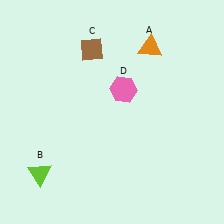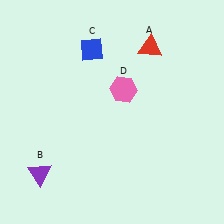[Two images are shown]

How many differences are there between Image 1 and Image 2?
There are 3 differences between the two images.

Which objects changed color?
A changed from orange to red. B changed from lime to purple. C changed from brown to blue.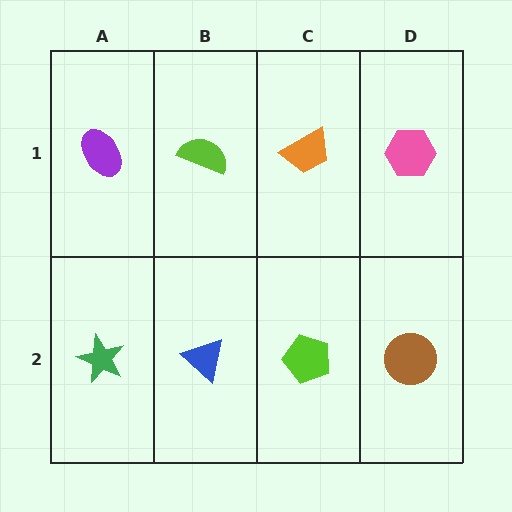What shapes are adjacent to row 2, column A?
A purple ellipse (row 1, column A), a blue triangle (row 2, column B).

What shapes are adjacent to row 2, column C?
An orange trapezoid (row 1, column C), a blue triangle (row 2, column B), a brown circle (row 2, column D).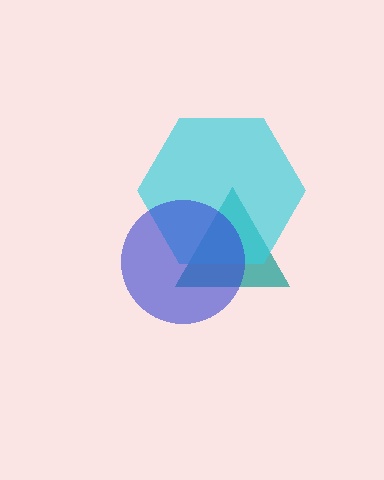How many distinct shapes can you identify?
There are 3 distinct shapes: a teal triangle, a cyan hexagon, a blue circle.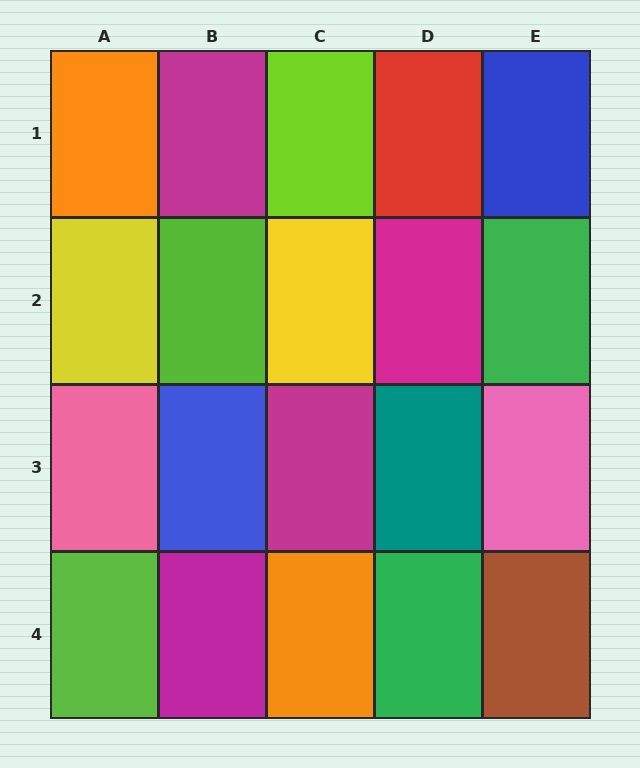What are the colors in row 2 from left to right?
Yellow, lime, yellow, magenta, green.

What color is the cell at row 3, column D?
Teal.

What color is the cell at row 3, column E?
Pink.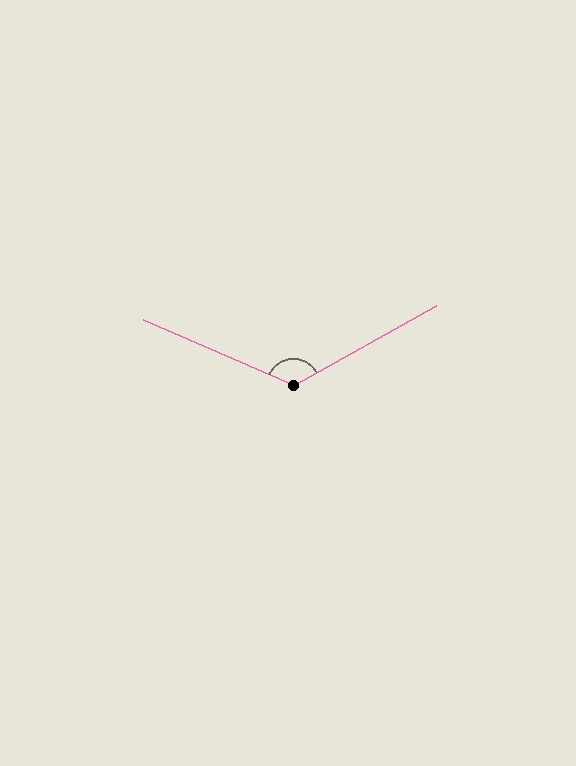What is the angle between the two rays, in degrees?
Approximately 128 degrees.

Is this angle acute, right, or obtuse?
It is obtuse.